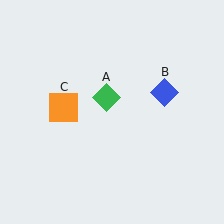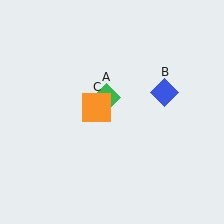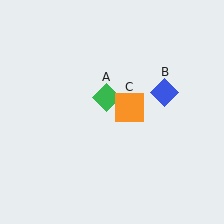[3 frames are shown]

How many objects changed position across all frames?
1 object changed position: orange square (object C).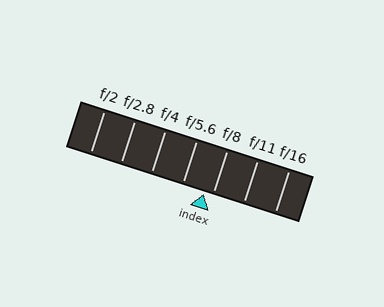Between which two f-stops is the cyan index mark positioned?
The index mark is between f/5.6 and f/8.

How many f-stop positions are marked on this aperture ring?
There are 7 f-stop positions marked.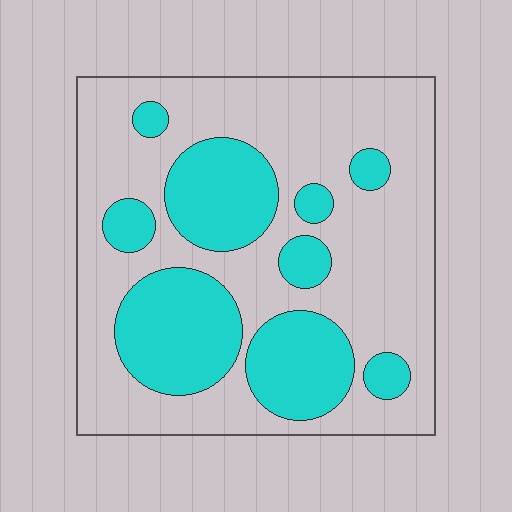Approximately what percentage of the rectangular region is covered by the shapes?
Approximately 35%.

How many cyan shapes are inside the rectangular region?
9.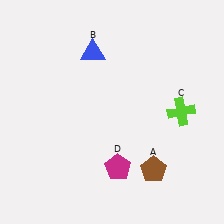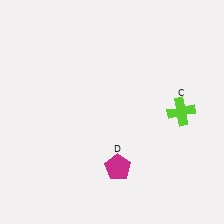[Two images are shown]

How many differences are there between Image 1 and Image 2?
There are 2 differences between the two images.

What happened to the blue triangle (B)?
The blue triangle (B) was removed in Image 2. It was in the top-left area of Image 1.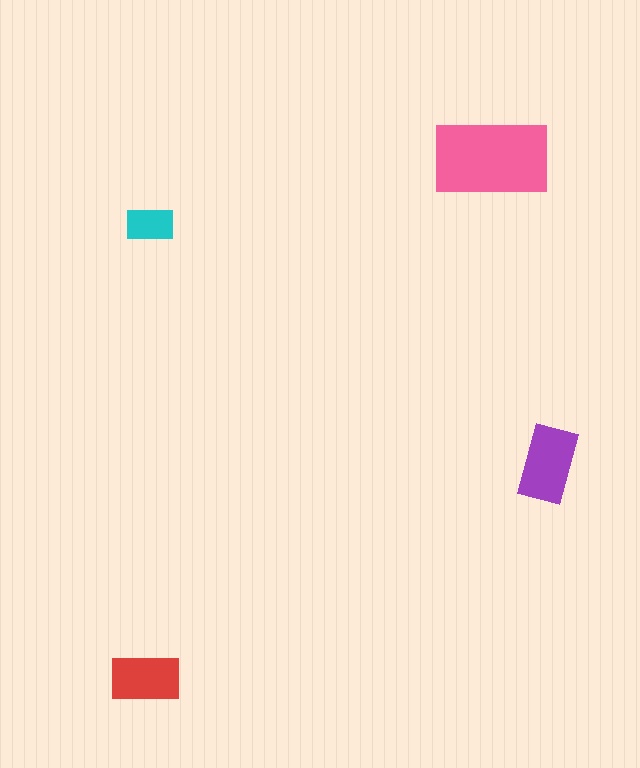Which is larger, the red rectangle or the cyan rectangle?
The red one.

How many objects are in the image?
There are 4 objects in the image.